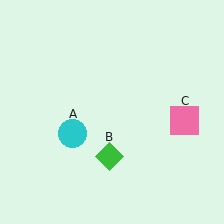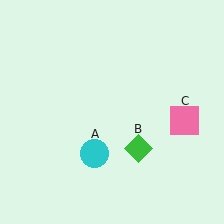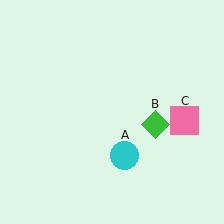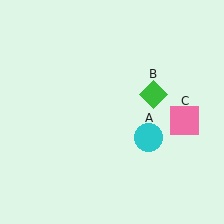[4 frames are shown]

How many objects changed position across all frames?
2 objects changed position: cyan circle (object A), green diamond (object B).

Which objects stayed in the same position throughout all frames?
Pink square (object C) remained stationary.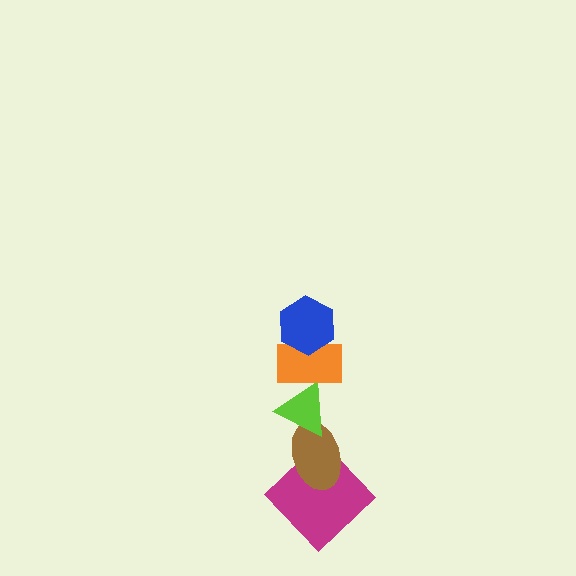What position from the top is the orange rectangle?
The orange rectangle is 2nd from the top.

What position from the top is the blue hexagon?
The blue hexagon is 1st from the top.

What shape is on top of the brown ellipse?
The lime triangle is on top of the brown ellipse.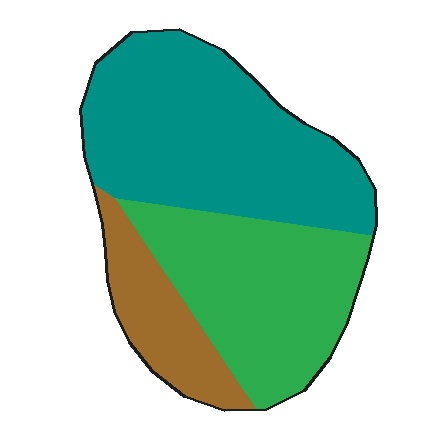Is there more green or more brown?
Green.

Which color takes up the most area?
Teal, at roughly 50%.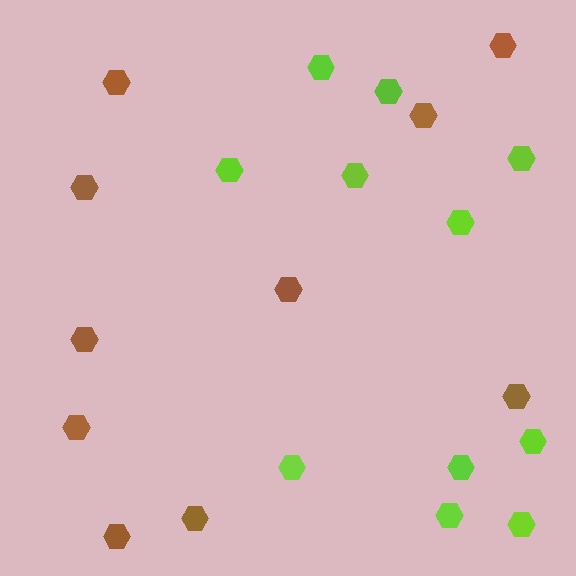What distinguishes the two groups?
There are 2 groups: one group of brown hexagons (10) and one group of lime hexagons (11).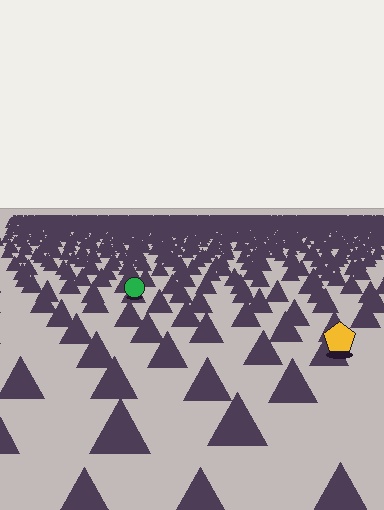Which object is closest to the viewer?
The yellow pentagon is closest. The texture marks near it are larger and more spread out.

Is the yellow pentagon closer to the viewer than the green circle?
Yes. The yellow pentagon is closer — you can tell from the texture gradient: the ground texture is coarser near it.